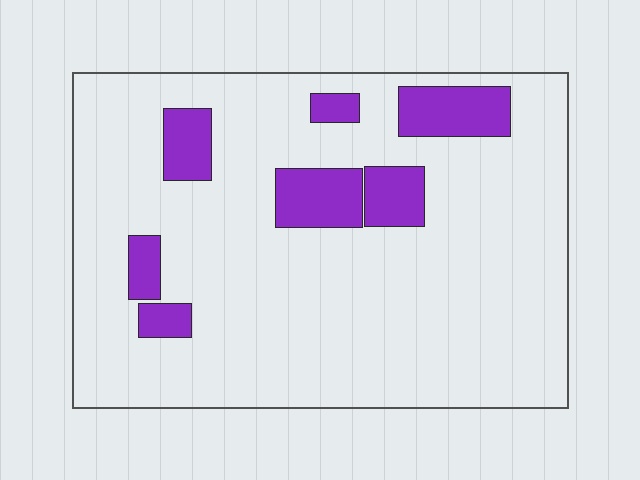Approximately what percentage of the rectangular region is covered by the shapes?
Approximately 15%.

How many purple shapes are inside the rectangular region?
7.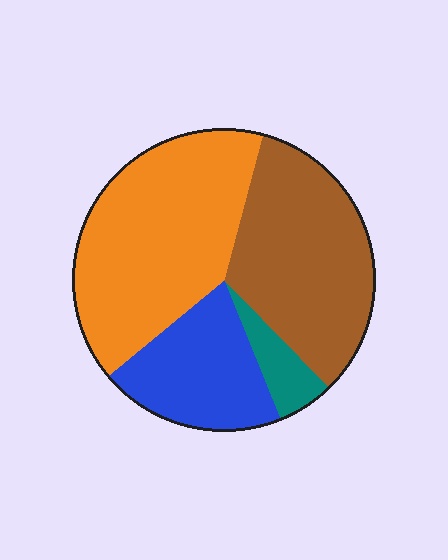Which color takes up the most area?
Orange, at roughly 40%.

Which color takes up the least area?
Teal, at roughly 5%.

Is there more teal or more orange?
Orange.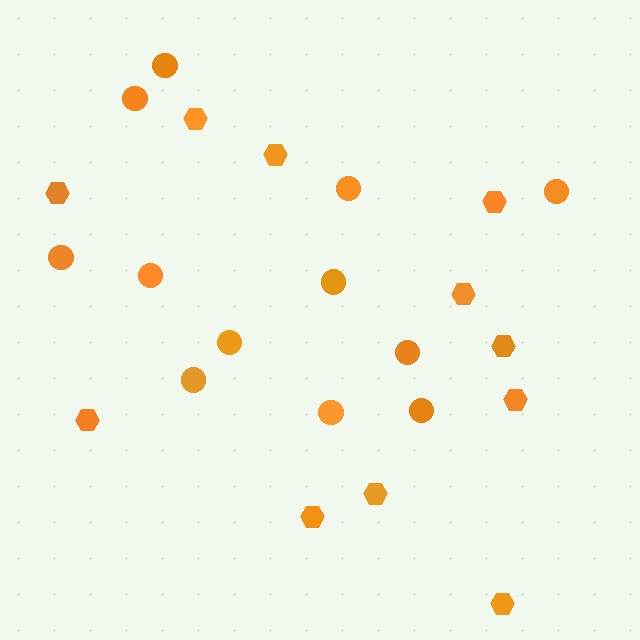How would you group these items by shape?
There are 2 groups: one group of hexagons (11) and one group of circles (12).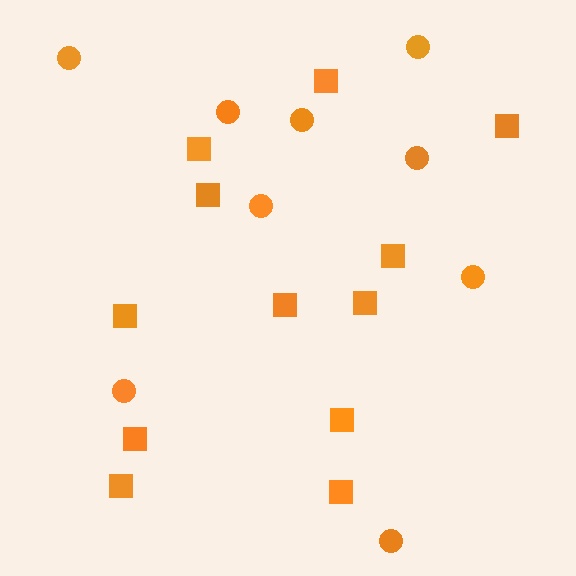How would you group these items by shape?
There are 2 groups: one group of squares (12) and one group of circles (9).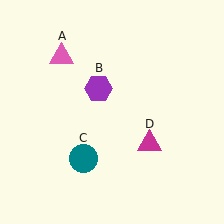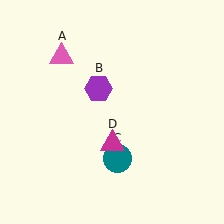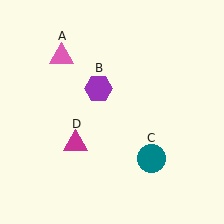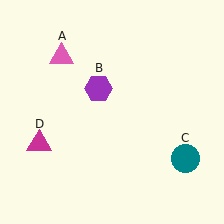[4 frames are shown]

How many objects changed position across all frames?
2 objects changed position: teal circle (object C), magenta triangle (object D).